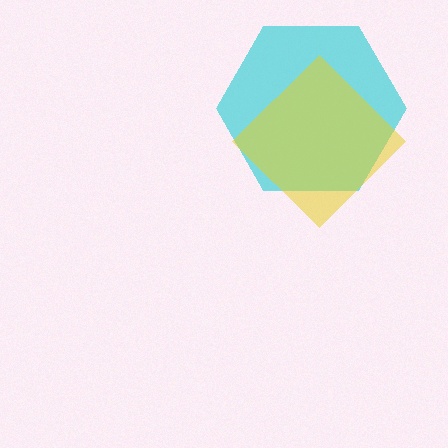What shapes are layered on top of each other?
The layered shapes are: a cyan hexagon, a yellow diamond.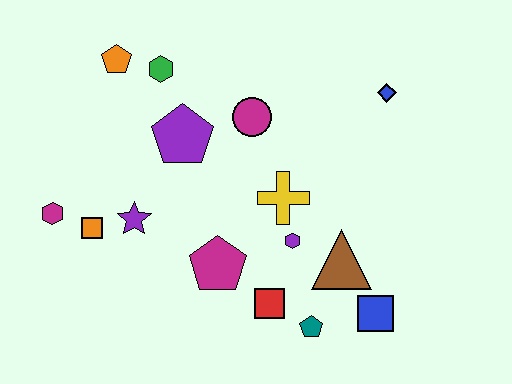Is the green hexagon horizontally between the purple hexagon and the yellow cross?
No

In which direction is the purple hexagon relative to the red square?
The purple hexagon is above the red square.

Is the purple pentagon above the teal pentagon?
Yes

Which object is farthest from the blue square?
The orange pentagon is farthest from the blue square.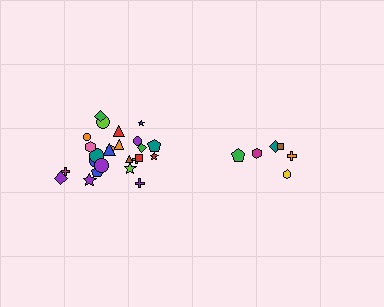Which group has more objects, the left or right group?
The left group.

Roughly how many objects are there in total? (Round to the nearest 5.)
Roughly 30 objects in total.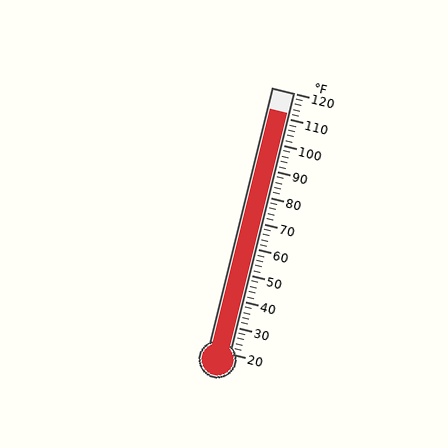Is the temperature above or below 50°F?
The temperature is above 50°F.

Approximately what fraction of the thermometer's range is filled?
The thermometer is filled to approximately 90% of its range.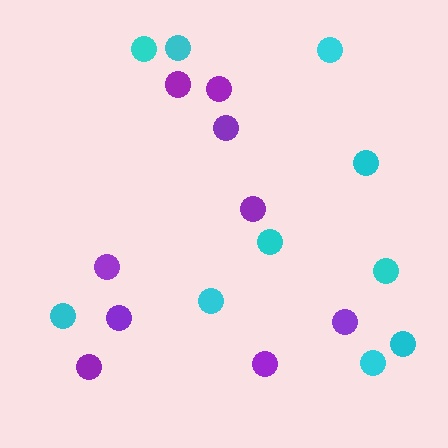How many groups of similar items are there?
There are 2 groups: one group of cyan circles (10) and one group of purple circles (9).